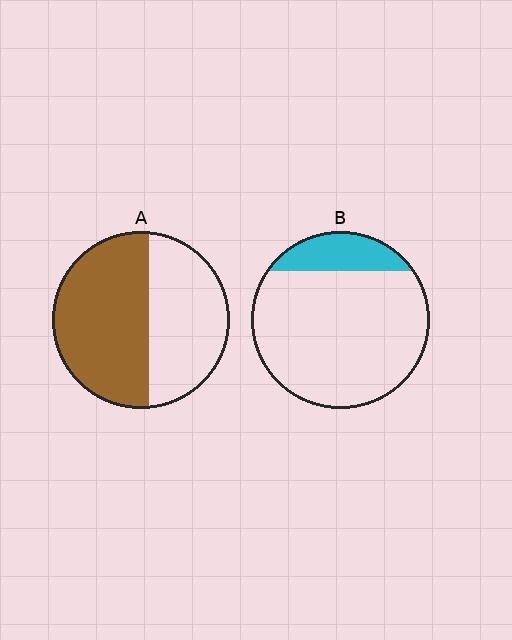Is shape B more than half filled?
No.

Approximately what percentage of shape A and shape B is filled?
A is approximately 55% and B is approximately 15%.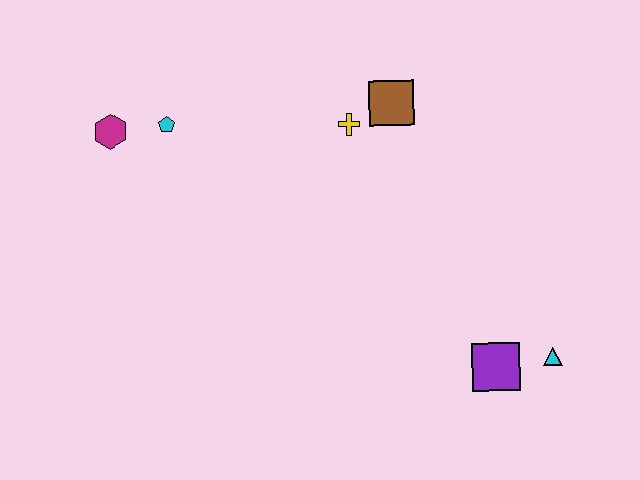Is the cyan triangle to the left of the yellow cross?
No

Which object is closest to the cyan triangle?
The purple square is closest to the cyan triangle.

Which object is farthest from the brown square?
The cyan triangle is farthest from the brown square.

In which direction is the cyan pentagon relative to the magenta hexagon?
The cyan pentagon is to the right of the magenta hexagon.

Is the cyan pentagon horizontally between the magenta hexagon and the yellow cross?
Yes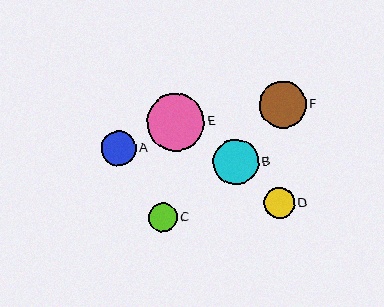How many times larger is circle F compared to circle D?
Circle F is approximately 1.5 times the size of circle D.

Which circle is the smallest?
Circle C is the smallest with a size of approximately 29 pixels.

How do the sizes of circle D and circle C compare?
Circle D and circle C are approximately the same size.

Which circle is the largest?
Circle E is the largest with a size of approximately 58 pixels.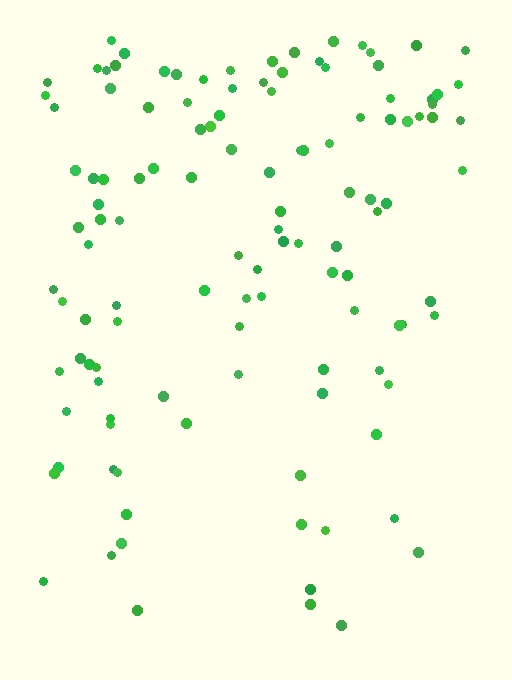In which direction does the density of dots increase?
From bottom to top, with the top side densest.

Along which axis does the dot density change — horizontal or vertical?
Vertical.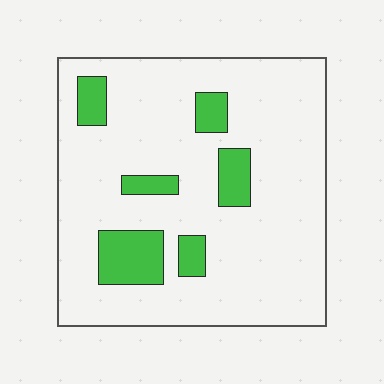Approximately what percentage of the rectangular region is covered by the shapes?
Approximately 15%.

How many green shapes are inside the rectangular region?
6.